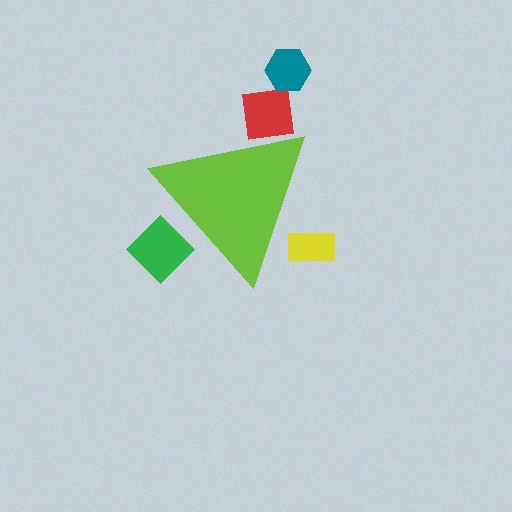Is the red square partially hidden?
Yes, the red square is partially hidden behind the lime triangle.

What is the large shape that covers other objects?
A lime triangle.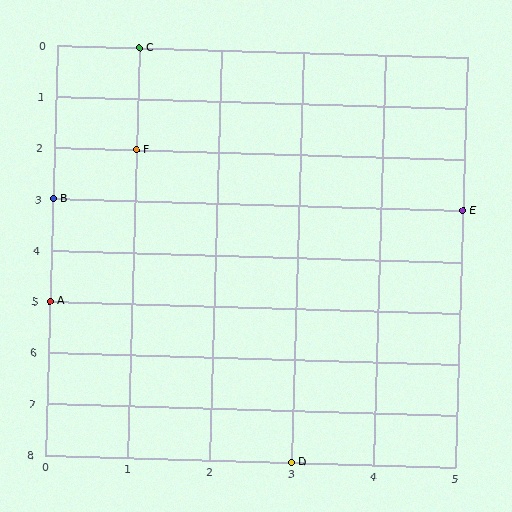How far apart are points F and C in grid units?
Points F and C are 2 rows apart.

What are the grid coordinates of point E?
Point E is at grid coordinates (5, 3).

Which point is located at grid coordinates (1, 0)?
Point C is at (1, 0).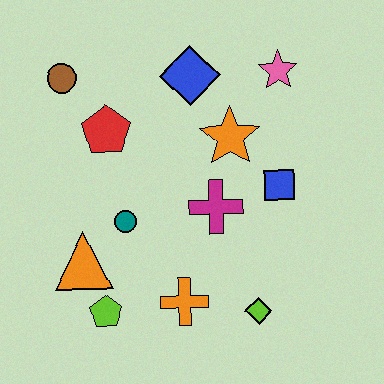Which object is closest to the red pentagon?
The brown circle is closest to the red pentagon.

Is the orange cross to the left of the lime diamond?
Yes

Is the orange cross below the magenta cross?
Yes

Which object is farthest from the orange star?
The lime pentagon is farthest from the orange star.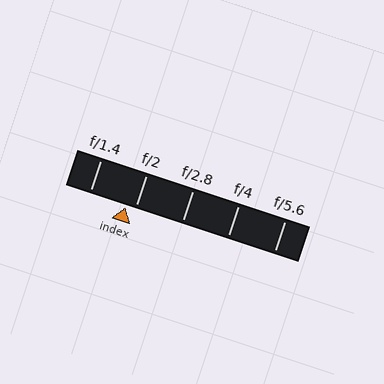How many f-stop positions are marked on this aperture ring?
There are 5 f-stop positions marked.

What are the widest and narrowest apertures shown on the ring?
The widest aperture shown is f/1.4 and the narrowest is f/5.6.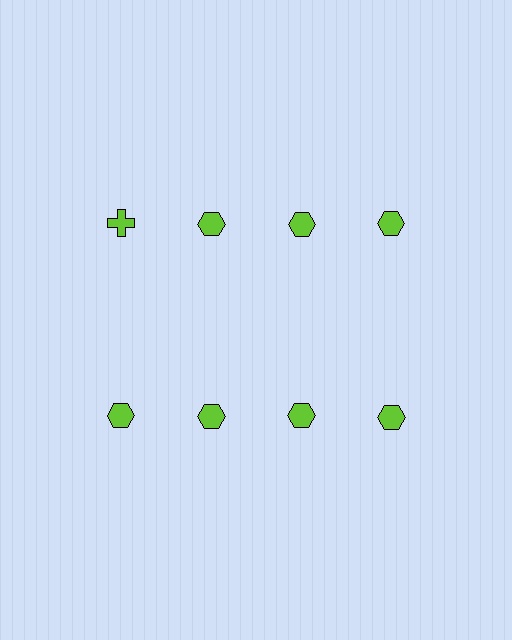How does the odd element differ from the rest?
It has a different shape: cross instead of hexagon.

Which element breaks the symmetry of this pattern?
The lime cross in the top row, leftmost column breaks the symmetry. All other shapes are lime hexagons.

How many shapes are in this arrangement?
There are 8 shapes arranged in a grid pattern.